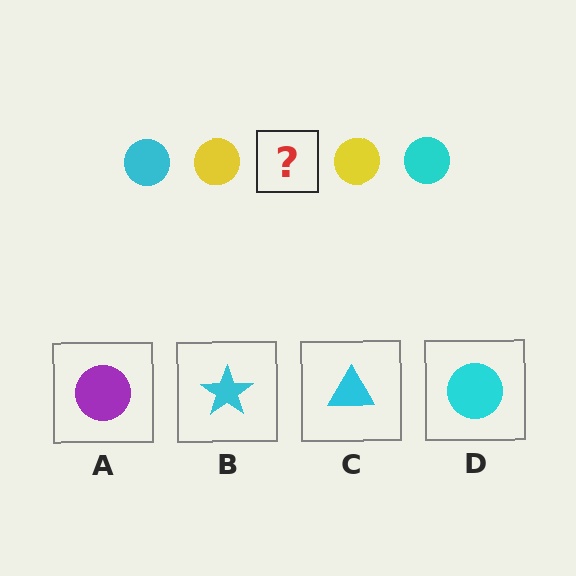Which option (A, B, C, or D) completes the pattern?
D.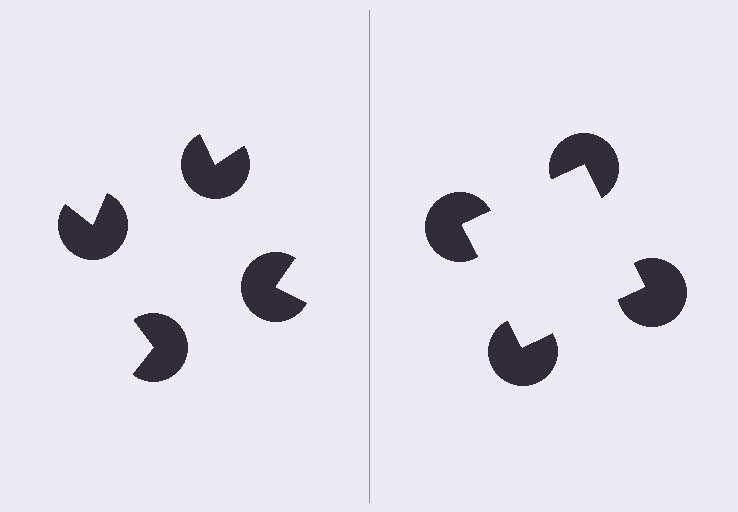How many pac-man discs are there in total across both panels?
8 — 4 on each side.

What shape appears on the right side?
An illusory square.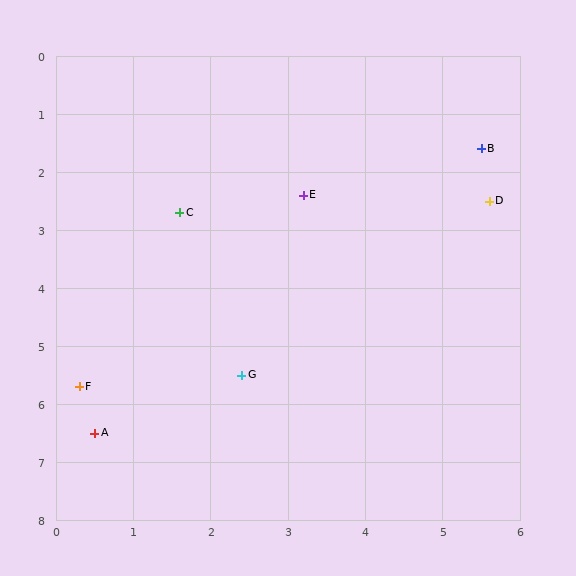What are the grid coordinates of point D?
Point D is at approximately (5.6, 2.5).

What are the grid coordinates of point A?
Point A is at approximately (0.5, 6.5).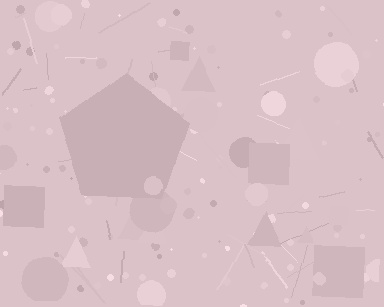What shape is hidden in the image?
A pentagon is hidden in the image.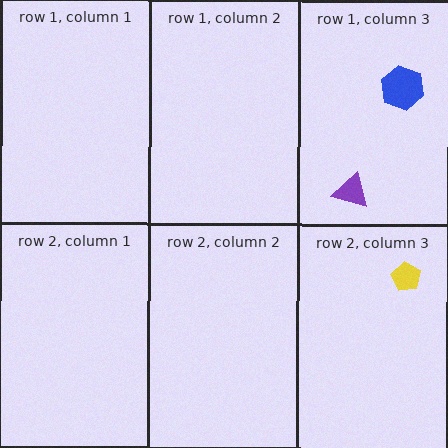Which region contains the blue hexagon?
The row 1, column 3 region.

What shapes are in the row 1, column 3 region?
The purple triangle, the blue hexagon.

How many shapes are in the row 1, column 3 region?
2.